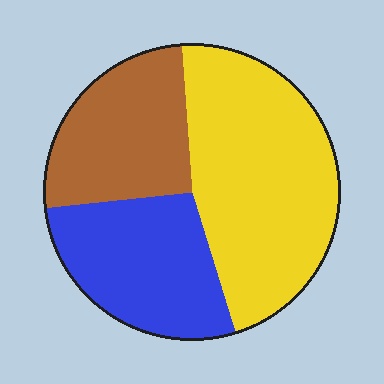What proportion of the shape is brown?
Brown takes up about one quarter (1/4) of the shape.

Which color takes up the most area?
Yellow, at roughly 45%.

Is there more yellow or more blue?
Yellow.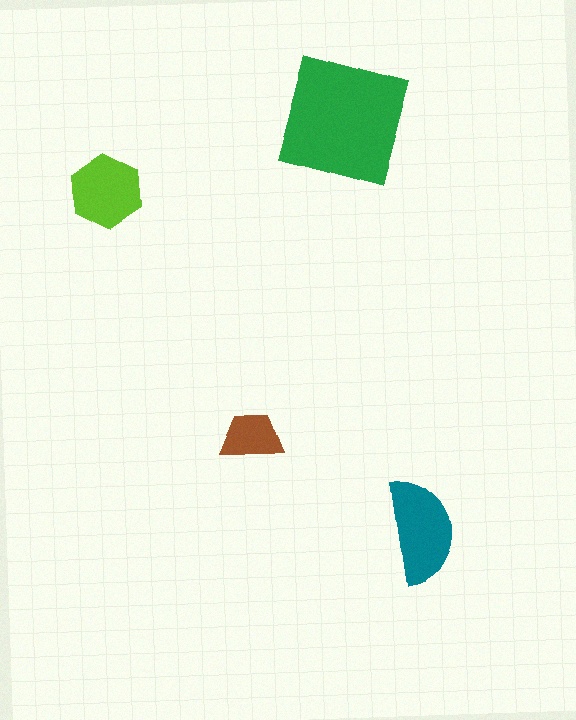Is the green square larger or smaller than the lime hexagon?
Larger.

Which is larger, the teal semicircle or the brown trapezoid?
The teal semicircle.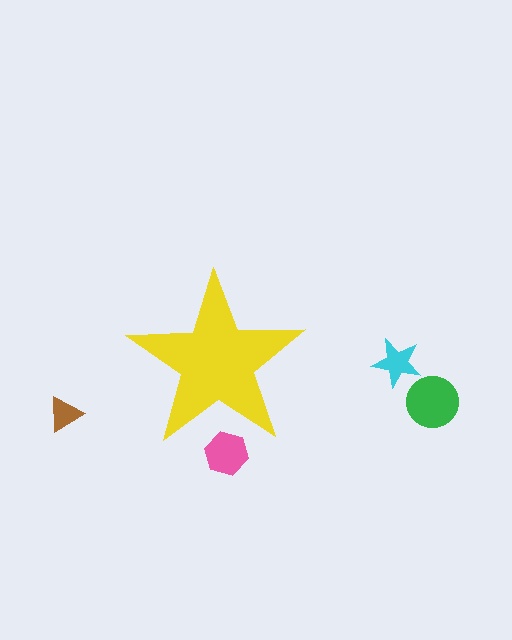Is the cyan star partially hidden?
No, the cyan star is fully visible.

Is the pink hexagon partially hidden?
Yes, the pink hexagon is partially hidden behind the yellow star.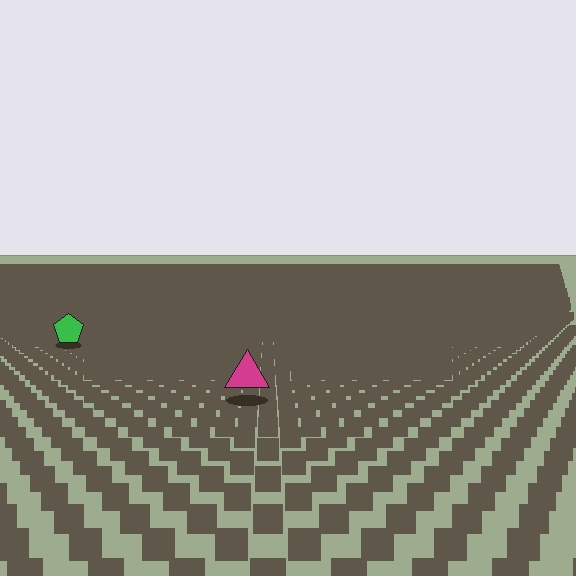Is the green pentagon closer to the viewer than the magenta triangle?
No. The magenta triangle is closer — you can tell from the texture gradient: the ground texture is coarser near it.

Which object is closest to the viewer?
The magenta triangle is closest. The texture marks near it are larger and more spread out.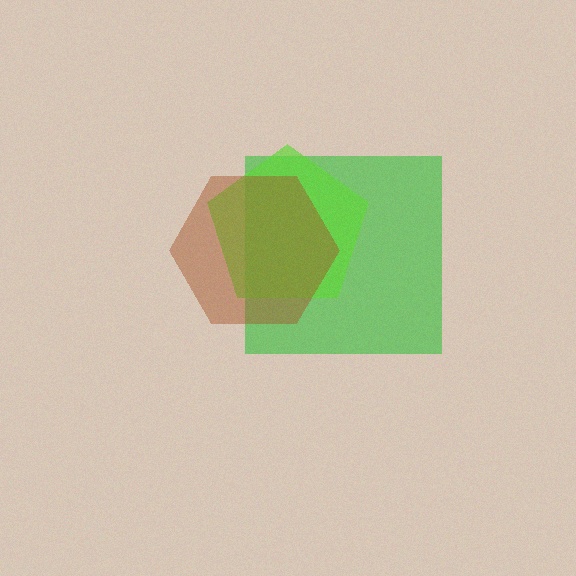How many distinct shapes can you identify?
There are 3 distinct shapes: a green square, a lime pentagon, a brown hexagon.